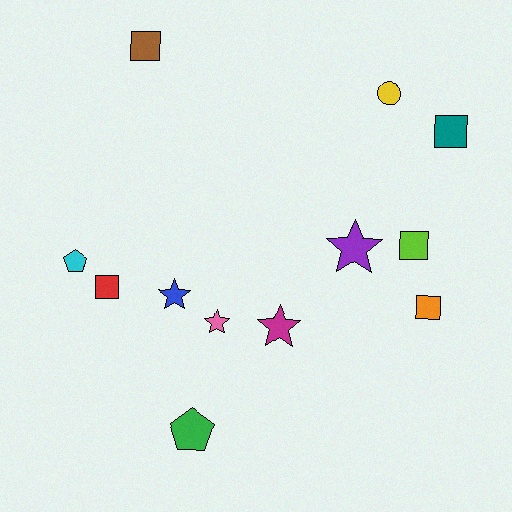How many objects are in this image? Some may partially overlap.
There are 12 objects.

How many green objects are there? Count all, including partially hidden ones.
There is 1 green object.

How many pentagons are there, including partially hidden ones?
There are 2 pentagons.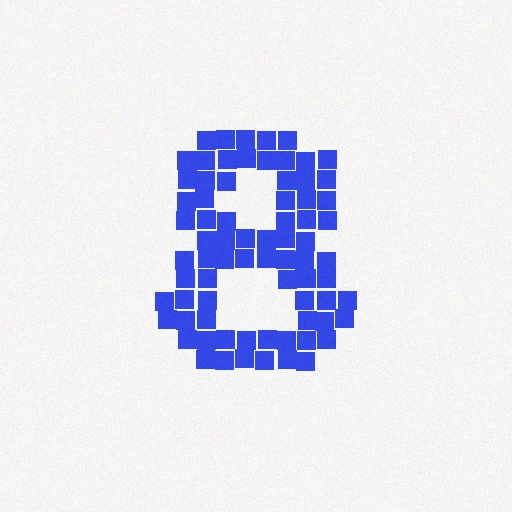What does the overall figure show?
The overall figure shows the digit 8.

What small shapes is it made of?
It is made of small squares.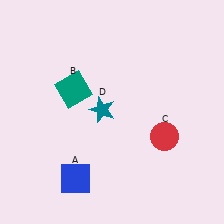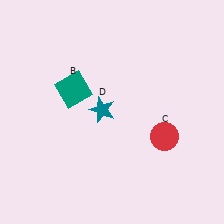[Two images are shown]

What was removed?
The blue square (A) was removed in Image 2.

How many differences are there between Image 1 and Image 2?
There is 1 difference between the two images.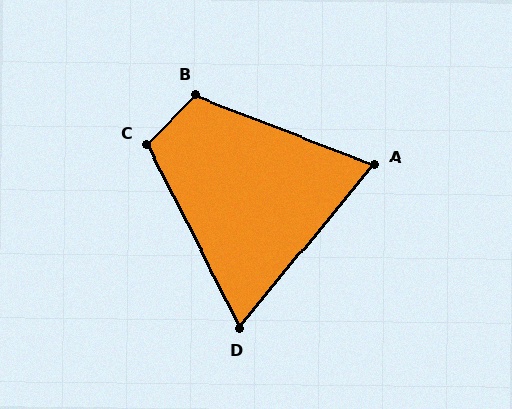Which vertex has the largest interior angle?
B, at approximately 114 degrees.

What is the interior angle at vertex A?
Approximately 72 degrees (acute).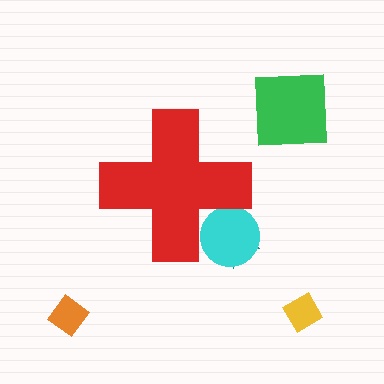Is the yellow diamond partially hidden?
No, the yellow diamond is fully visible.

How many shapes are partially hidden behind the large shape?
2 shapes are partially hidden.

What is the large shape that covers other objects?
A red cross.